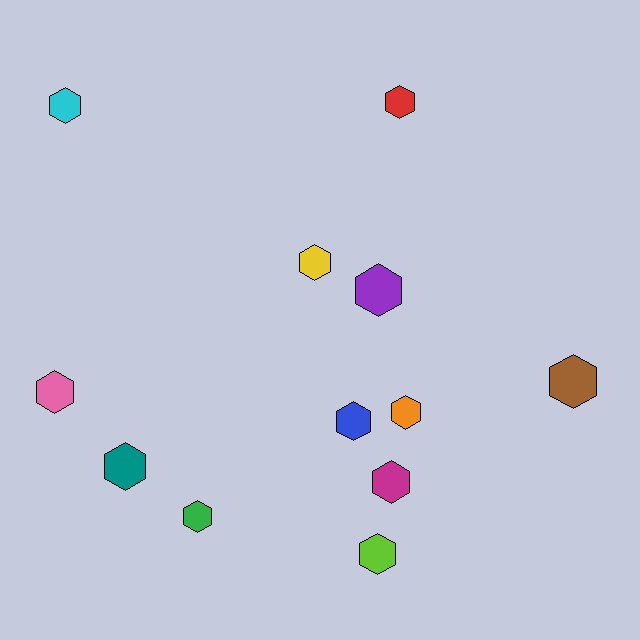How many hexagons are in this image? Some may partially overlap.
There are 12 hexagons.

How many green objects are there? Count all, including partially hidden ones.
There is 1 green object.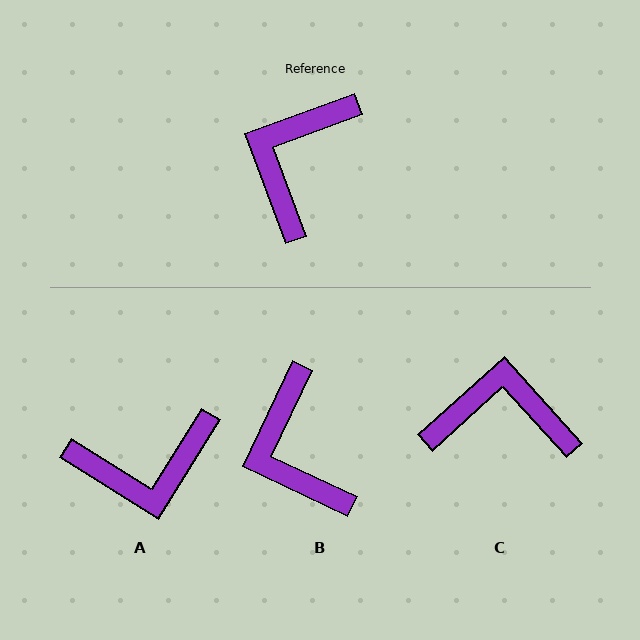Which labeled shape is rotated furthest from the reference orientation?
A, about 128 degrees away.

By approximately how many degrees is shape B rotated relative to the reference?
Approximately 45 degrees counter-clockwise.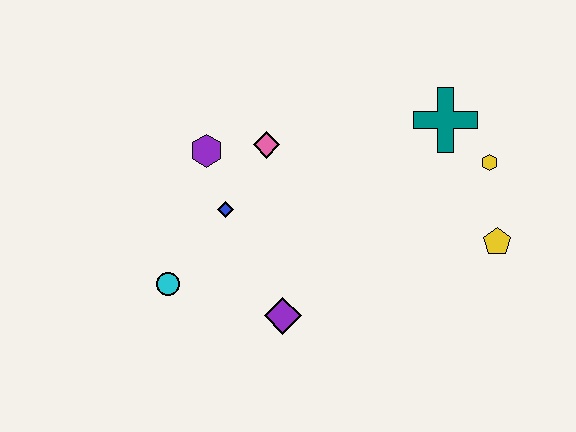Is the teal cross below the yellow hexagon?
No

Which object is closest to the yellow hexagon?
The teal cross is closest to the yellow hexagon.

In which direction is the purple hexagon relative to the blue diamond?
The purple hexagon is above the blue diamond.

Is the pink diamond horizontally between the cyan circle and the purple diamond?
Yes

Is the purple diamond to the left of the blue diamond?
No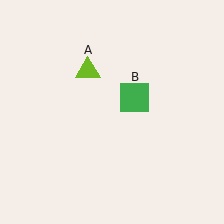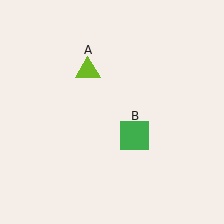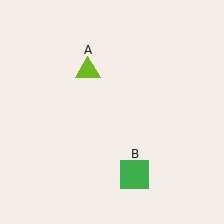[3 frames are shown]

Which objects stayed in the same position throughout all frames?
Lime triangle (object A) remained stationary.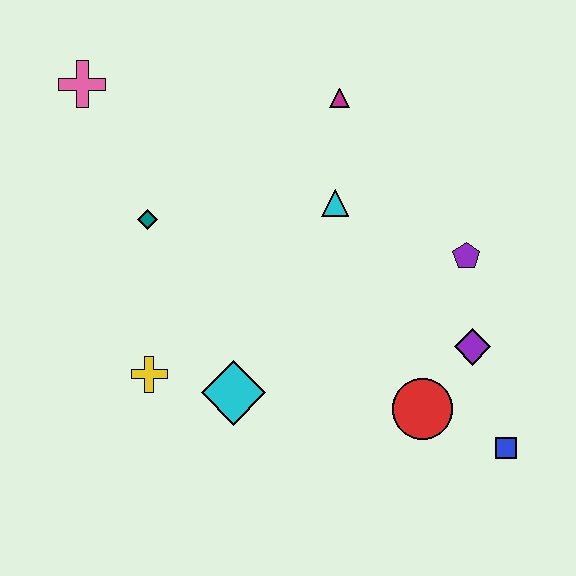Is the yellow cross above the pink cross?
No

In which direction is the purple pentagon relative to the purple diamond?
The purple pentagon is above the purple diamond.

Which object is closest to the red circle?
The purple diamond is closest to the red circle.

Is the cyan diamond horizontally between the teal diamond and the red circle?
Yes